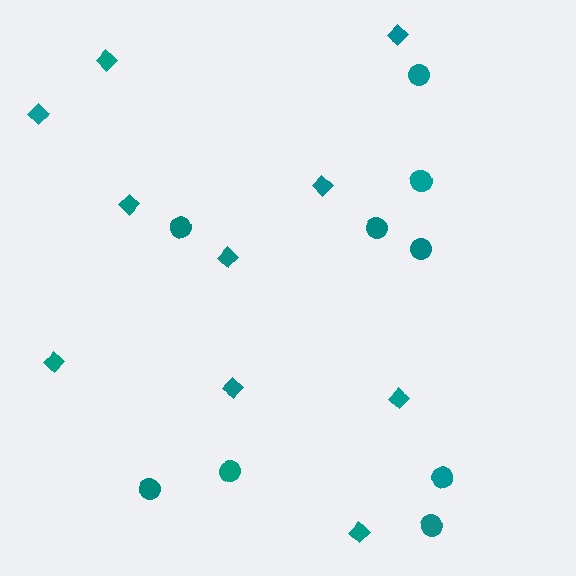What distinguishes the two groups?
There are 2 groups: one group of circles (9) and one group of diamonds (10).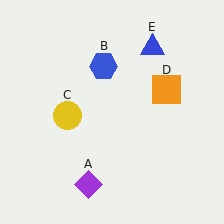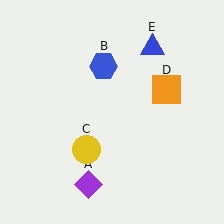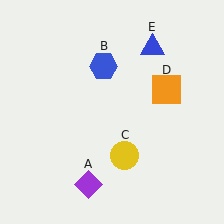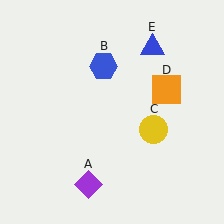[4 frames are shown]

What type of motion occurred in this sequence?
The yellow circle (object C) rotated counterclockwise around the center of the scene.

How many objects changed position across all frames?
1 object changed position: yellow circle (object C).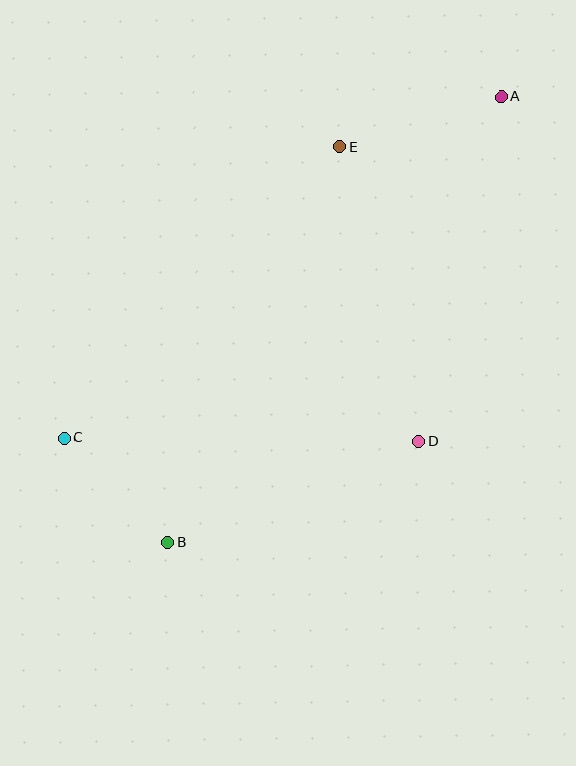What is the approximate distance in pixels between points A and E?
The distance between A and E is approximately 169 pixels.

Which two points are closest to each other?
Points B and C are closest to each other.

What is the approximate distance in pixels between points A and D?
The distance between A and D is approximately 354 pixels.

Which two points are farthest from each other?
Points A and B are farthest from each other.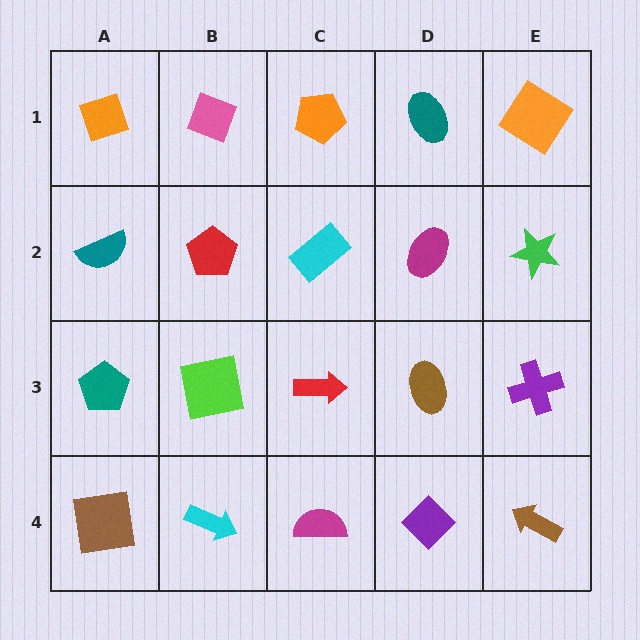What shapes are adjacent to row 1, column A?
A teal semicircle (row 2, column A), a pink diamond (row 1, column B).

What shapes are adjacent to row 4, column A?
A teal pentagon (row 3, column A), a cyan arrow (row 4, column B).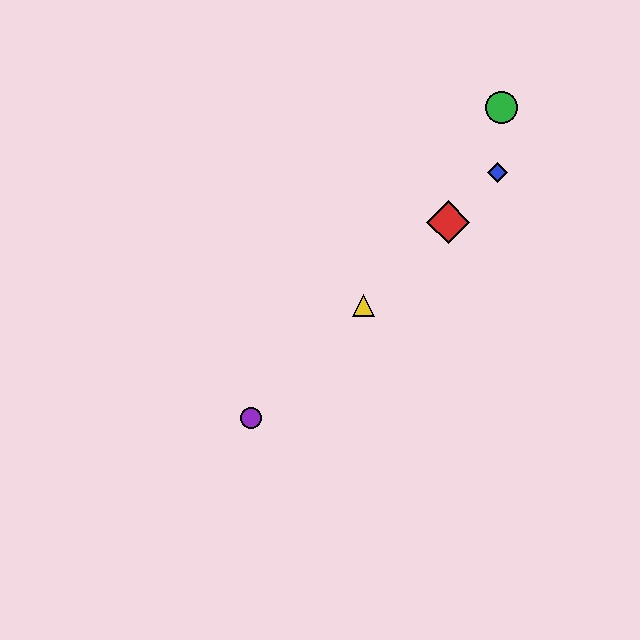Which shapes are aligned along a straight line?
The red diamond, the blue diamond, the yellow triangle, the purple circle are aligned along a straight line.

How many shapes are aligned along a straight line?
4 shapes (the red diamond, the blue diamond, the yellow triangle, the purple circle) are aligned along a straight line.